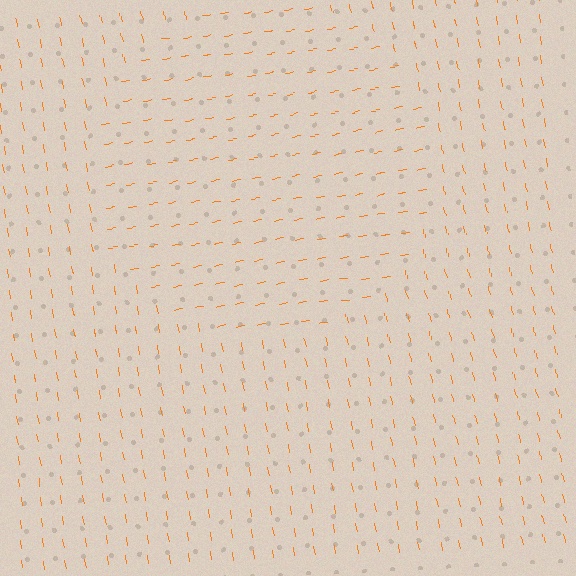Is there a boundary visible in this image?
Yes, there is a texture boundary formed by a change in line orientation.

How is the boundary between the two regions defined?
The boundary is defined purely by a change in line orientation (approximately 87 degrees difference). All lines are the same color and thickness.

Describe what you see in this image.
The image is filled with small orange line segments. A circle region in the image has lines oriented differently from the surrounding lines, creating a visible texture boundary.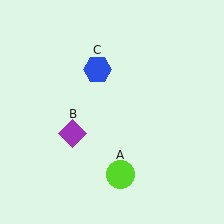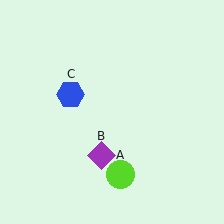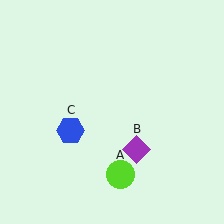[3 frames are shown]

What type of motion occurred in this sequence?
The purple diamond (object B), blue hexagon (object C) rotated counterclockwise around the center of the scene.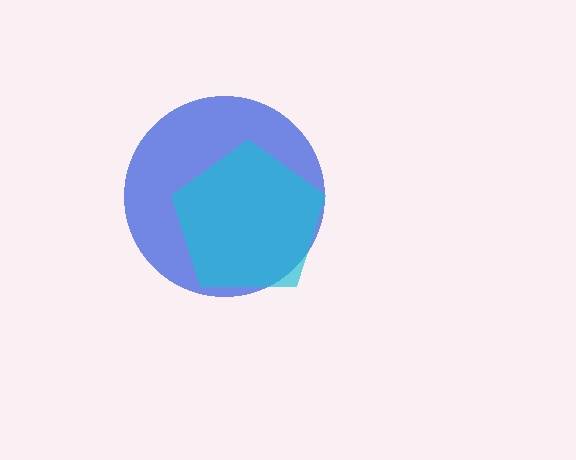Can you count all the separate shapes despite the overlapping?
Yes, there are 2 separate shapes.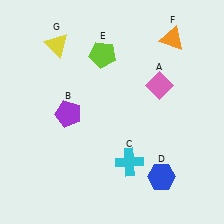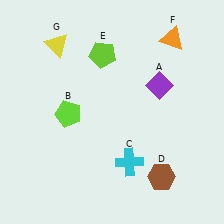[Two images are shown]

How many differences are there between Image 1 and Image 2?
There are 3 differences between the two images.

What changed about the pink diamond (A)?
In Image 1, A is pink. In Image 2, it changed to purple.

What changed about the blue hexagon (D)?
In Image 1, D is blue. In Image 2, it changed to brown.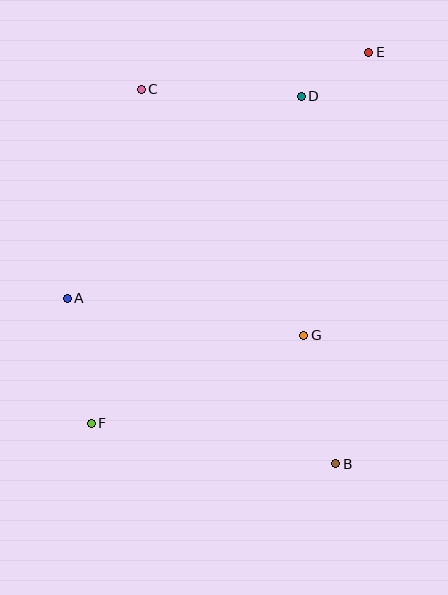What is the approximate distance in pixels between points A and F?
The distance between A and F is approximately 127 pixels.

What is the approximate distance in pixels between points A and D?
The distance between A and D is approximately 309 pixels.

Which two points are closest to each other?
Points D and E are closest to each other.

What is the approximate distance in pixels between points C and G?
The distance between C and G is approximately 295 pixels.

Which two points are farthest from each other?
Points E and F are farthest from each other.